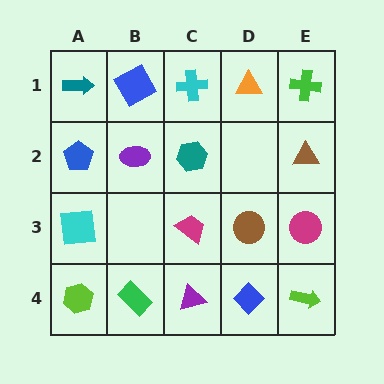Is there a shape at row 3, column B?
No, that cell is empty.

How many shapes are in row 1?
5 shapes.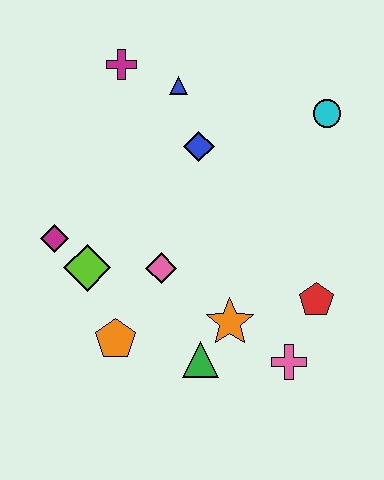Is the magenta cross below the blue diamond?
No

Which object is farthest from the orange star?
The magenta cross is farthest from the orange star.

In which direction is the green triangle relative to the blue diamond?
The green triangle is below the blue diamond.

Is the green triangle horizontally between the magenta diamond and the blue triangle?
No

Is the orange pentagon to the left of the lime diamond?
No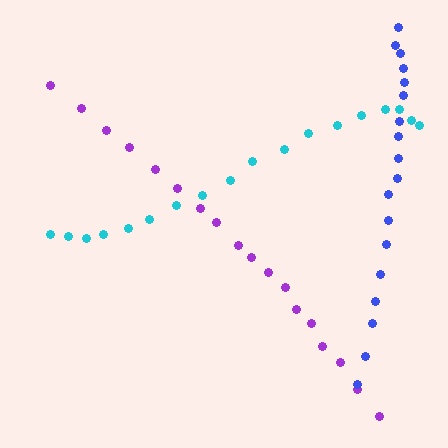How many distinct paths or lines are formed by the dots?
There are 3 distinct paths.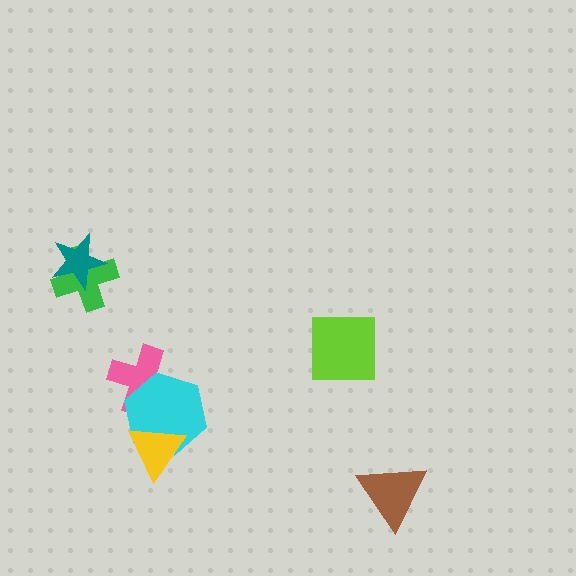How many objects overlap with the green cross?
1 object overlaps with the green cross.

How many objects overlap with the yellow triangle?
1 object overlaps with the yellow triangle.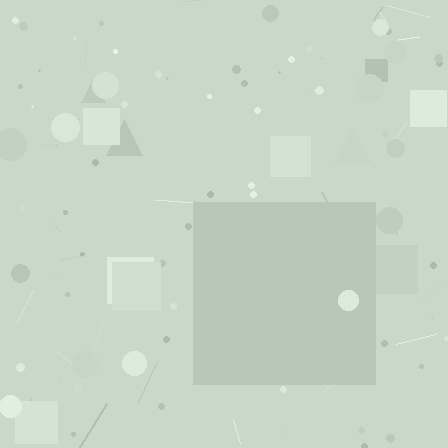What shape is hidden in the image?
A square is hidden in the image.